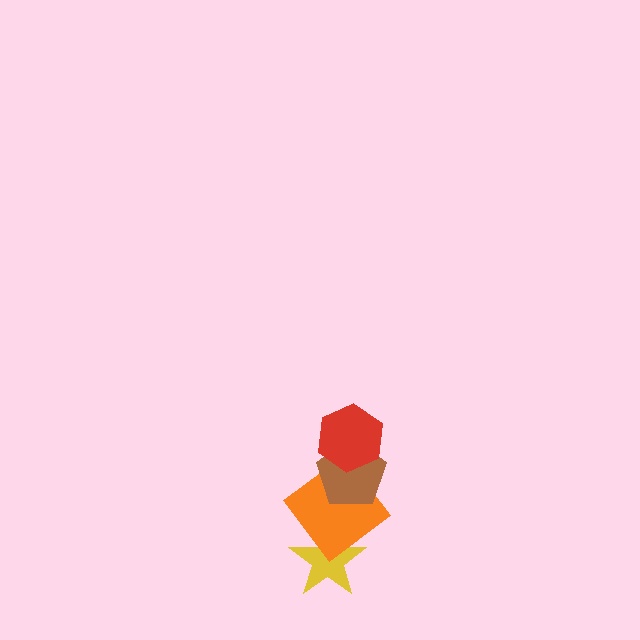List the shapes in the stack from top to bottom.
From top to bottom: the red hexagon, the brown pentagon, the orange diamond, the yellow star.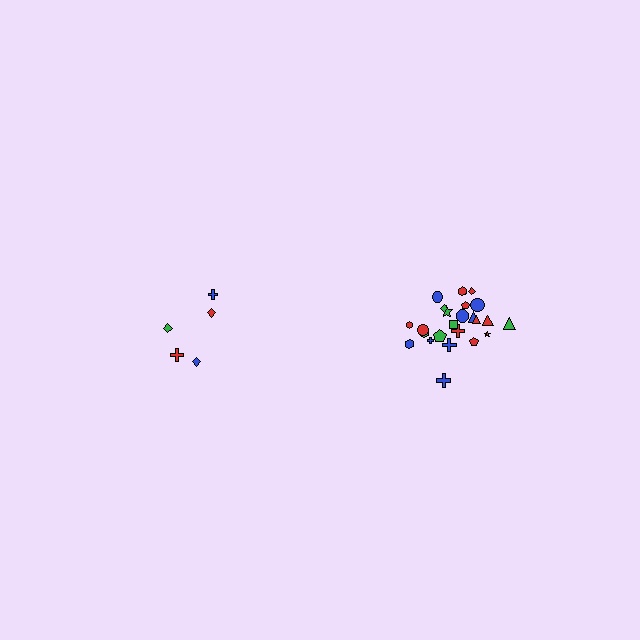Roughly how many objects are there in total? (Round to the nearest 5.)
Roughly 30 objects in total.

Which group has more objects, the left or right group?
The right group.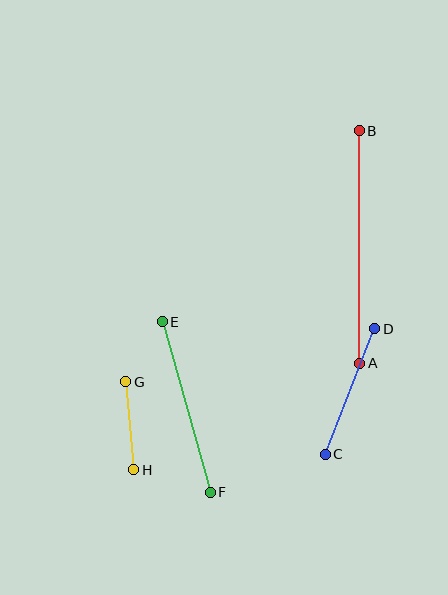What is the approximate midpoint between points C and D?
The midpoint is at approximately (350, 392) pixels.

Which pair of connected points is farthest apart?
Points A and B are farthest apart.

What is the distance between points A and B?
The distance is approximately 233 pixels.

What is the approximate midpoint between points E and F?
The midpoint is at approximately (186, 407) pixels.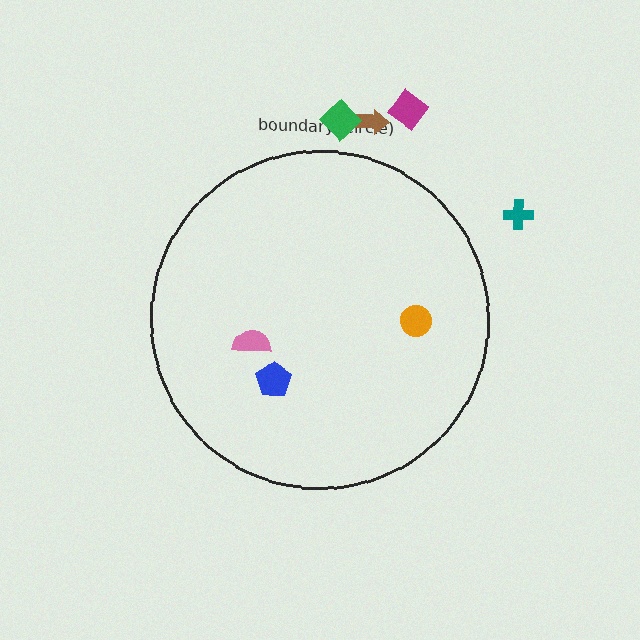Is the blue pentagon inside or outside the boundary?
Inside.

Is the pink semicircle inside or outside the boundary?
Inside.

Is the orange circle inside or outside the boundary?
Inside.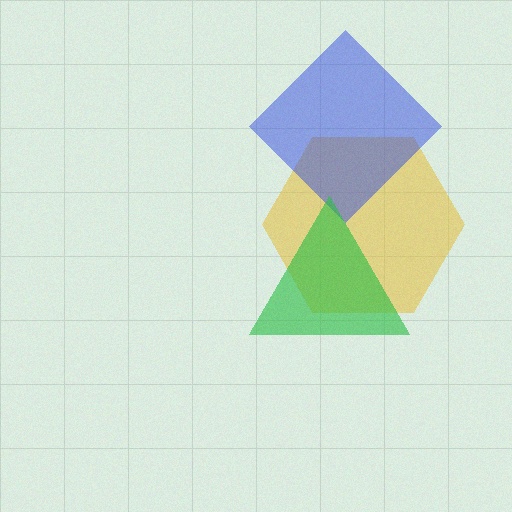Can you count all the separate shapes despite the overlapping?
Yes, there are 3 separate shapes.